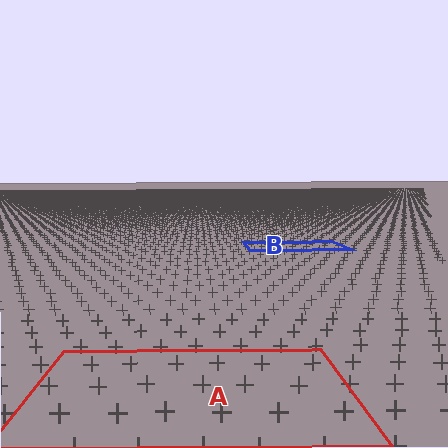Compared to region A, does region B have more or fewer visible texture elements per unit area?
Region B has more texture elements per unit area — they are packed more densely because it is farther away.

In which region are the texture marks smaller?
The texture marks are smaller in region B, because it is farther away.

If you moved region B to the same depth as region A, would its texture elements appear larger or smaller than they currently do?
They would appear larger. At a closer depth, the same texture elements are projected at a bigger on-screen size.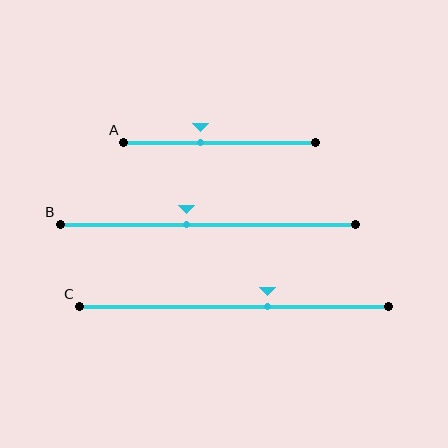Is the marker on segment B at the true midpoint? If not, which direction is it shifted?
No, the marker on segment B is shifted to the left by about 7% of the segment length.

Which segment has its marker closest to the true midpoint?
Segment B has its marker closest to the true midpoint.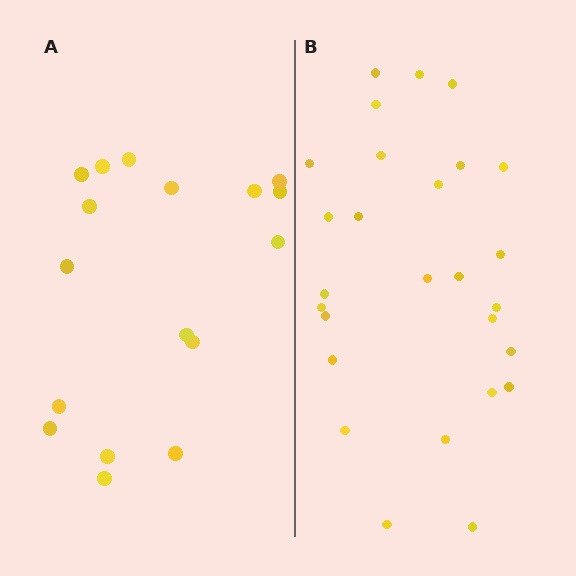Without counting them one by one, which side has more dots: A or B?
Region B (the right region) has more dots.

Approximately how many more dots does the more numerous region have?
Region B has roughly 10 or so more dots than region A.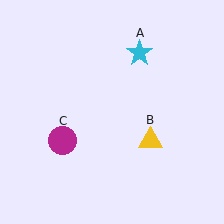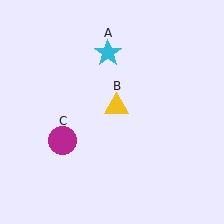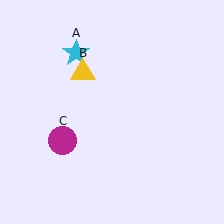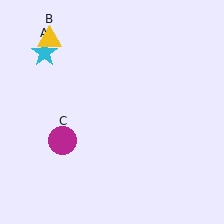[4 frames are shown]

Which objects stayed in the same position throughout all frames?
Magenta circle (object C) remained stationary.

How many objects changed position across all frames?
2 objects changed position: cyan star (object A), yellow triangle (object B).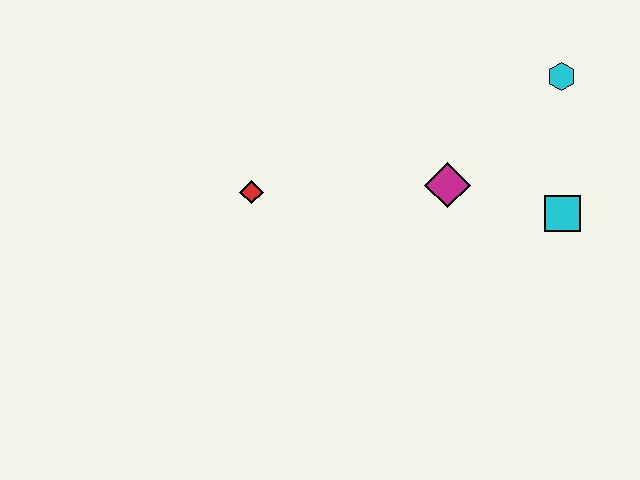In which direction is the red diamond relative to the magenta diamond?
The red diamond is to the left of the magenta diamond.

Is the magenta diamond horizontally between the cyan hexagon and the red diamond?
Yes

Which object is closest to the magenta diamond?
The cyan square is closest to the magenta diamond.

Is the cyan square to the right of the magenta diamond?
Yes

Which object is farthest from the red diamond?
The cyan hexagon is farthest from the red diamond.